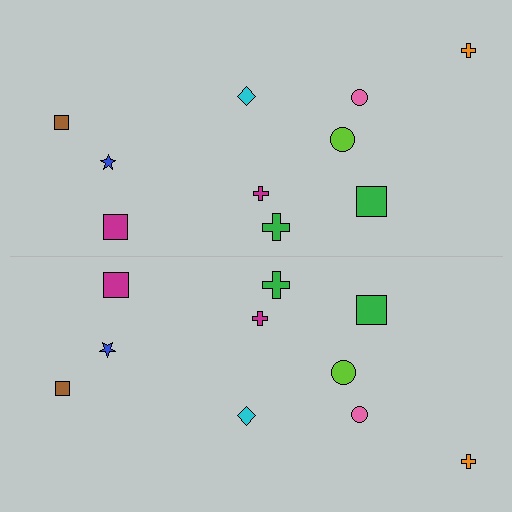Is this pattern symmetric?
Yes, this pattern has bilateral (reflection) symmetry.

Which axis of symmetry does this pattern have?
The pattern has a horizontal axis of symmetry running through the center of the image.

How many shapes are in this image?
There are 20 shapes in this image.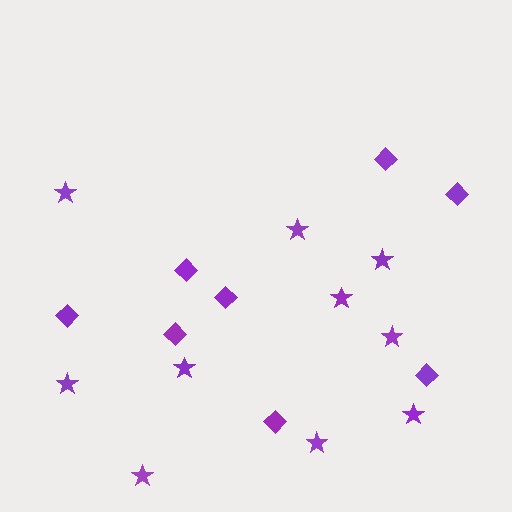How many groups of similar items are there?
There are 2 groups: one group of stars (10) and one group of diamonds (8).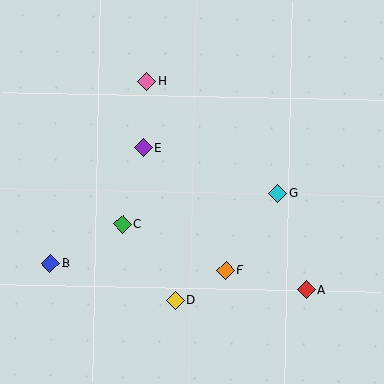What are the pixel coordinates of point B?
Point B is at (50, 263).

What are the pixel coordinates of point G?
Point G is at (278, 193).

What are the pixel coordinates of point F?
Point F is at (226, 270).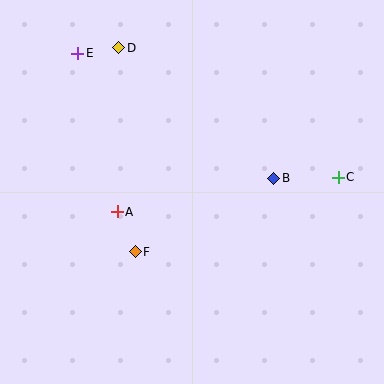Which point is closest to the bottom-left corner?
Point F is closest to the bottom-left corner.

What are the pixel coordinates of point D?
Point D is at (119, 48).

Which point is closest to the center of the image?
Point A at (117, 212) is closest to the center.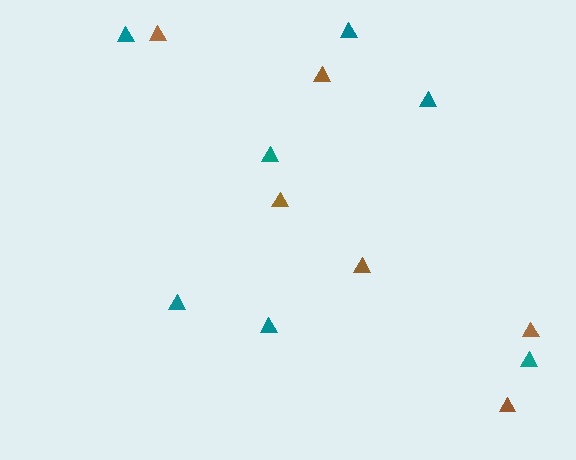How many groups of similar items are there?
There are 2 groups: one group of teal triangles (7) and one group of brown triangles (6).